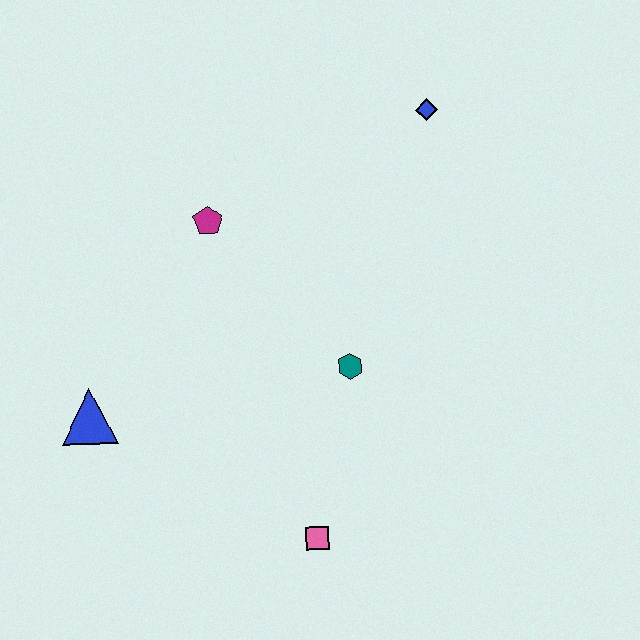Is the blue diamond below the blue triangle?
No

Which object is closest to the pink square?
The teal hexagon is closest to the pink square.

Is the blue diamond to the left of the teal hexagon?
No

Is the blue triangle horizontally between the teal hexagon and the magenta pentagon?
No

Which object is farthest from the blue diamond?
The blue triangle is farthest from the blue diamond.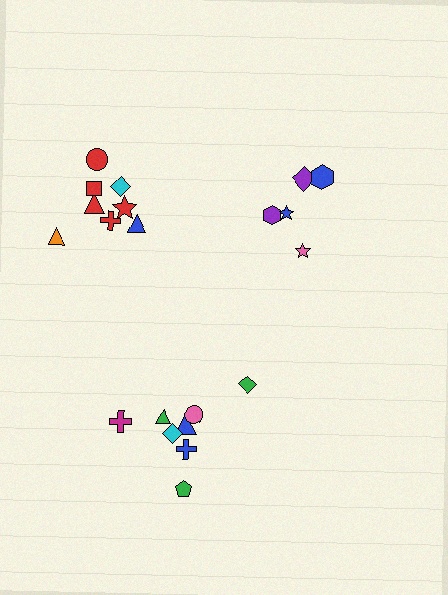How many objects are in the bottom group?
There are 8 objects.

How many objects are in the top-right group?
There are 5 objects.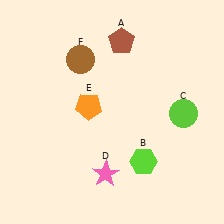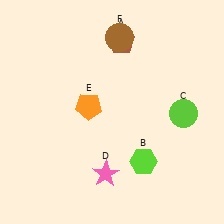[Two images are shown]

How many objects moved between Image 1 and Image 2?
1 object moved between the two images.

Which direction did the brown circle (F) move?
The brown circle (F) moved right.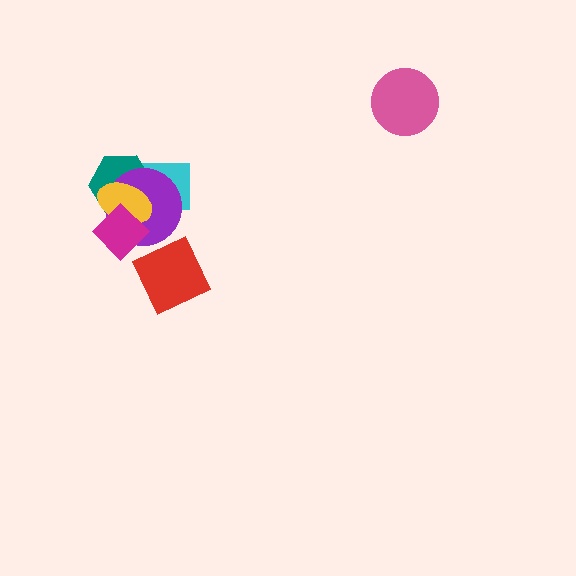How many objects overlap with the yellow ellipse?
4 objects overlap with the yellow ellipse.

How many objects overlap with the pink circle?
0 objects overlap with the pink circle.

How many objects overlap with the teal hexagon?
4 objects overlap with the teal hexagon.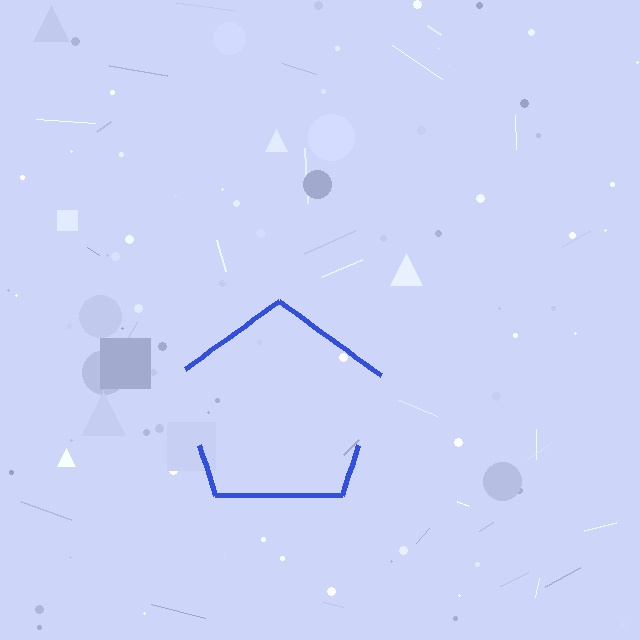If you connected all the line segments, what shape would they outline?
They would outline a pentagon.